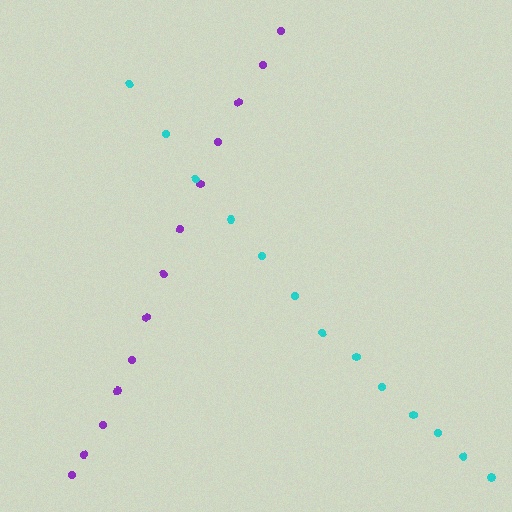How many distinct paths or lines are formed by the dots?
There are 2 distinct paths.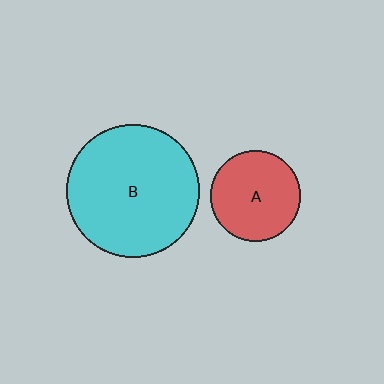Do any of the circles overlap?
No, none of the circles overlap.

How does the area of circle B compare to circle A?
Approximately 2.2 times.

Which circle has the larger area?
Circle B (cyan).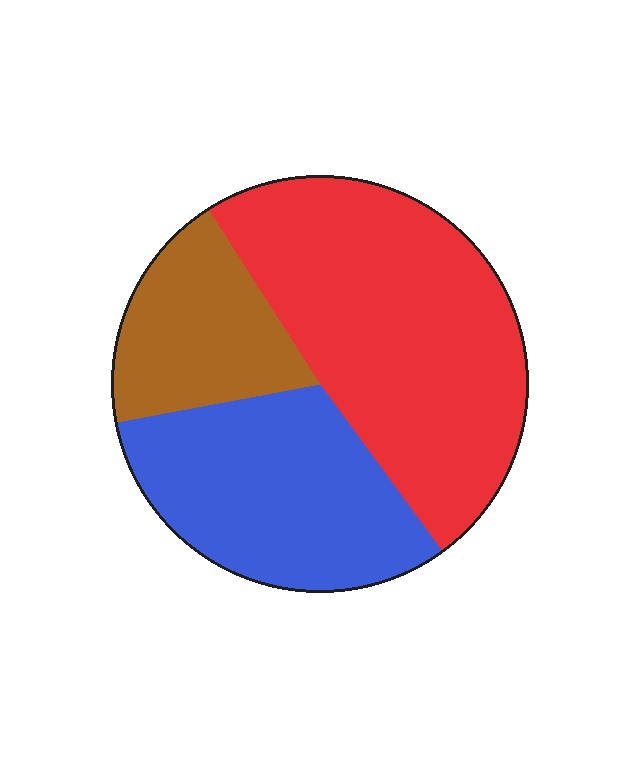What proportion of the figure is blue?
Blue takes up about one third (1/3) of the figure.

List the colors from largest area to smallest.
From largest to smallest: red, blue, brown.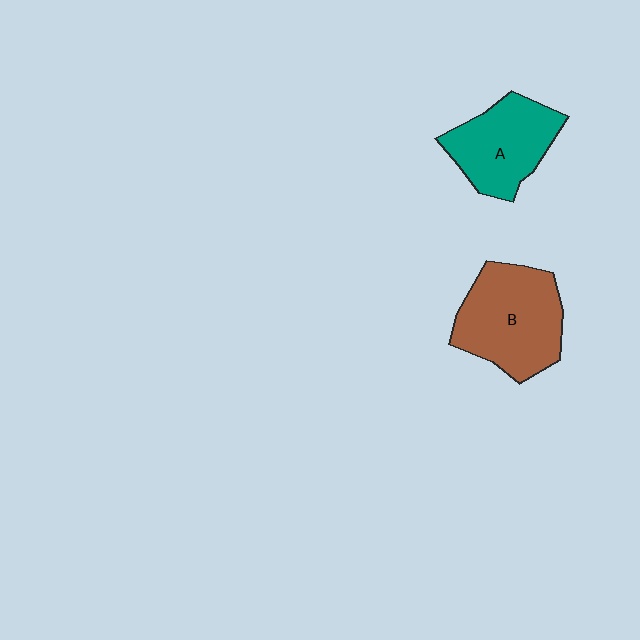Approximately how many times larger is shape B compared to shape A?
Approximately 1.2 times.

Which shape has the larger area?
Shape B (brown).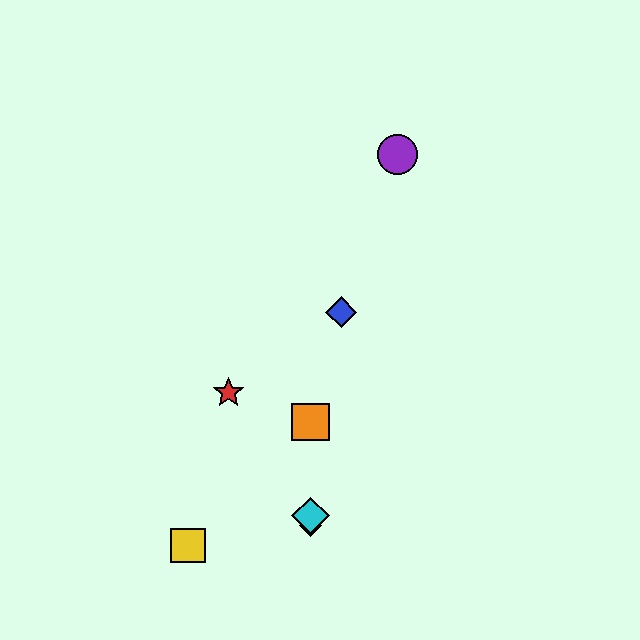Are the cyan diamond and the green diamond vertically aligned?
Yes, both are at x≈311.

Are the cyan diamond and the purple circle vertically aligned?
No, the cyan diamond is at x≈311 and the purple circle is at x≈398.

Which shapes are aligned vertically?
The green diamond, the orange square, the cyan diamond are aligned vertically.